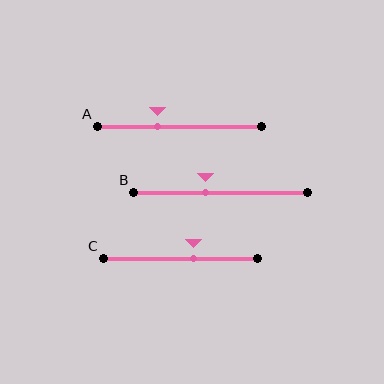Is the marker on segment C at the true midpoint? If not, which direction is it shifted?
No, the marker on segment C is shifted to the right by about 8% of the segment length.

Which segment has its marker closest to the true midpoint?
Segment C has its marker closest to the true midpoint.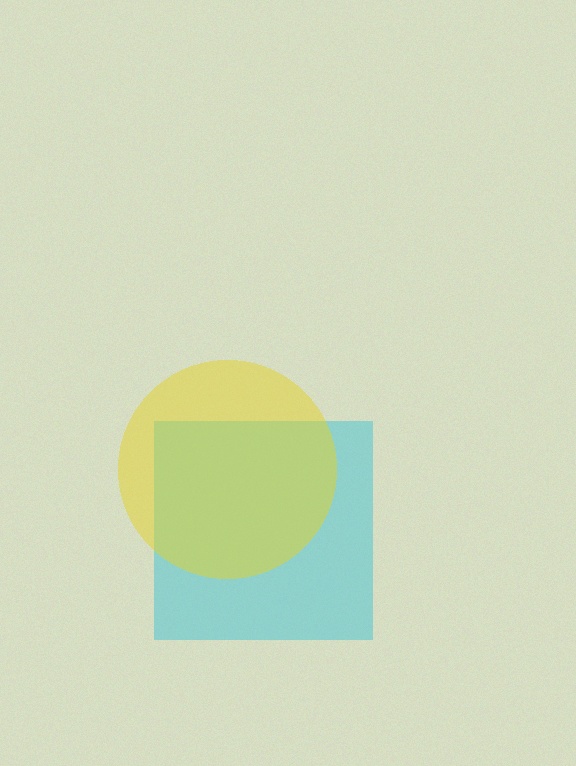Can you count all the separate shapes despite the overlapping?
Yes, there are 2 separate shapes.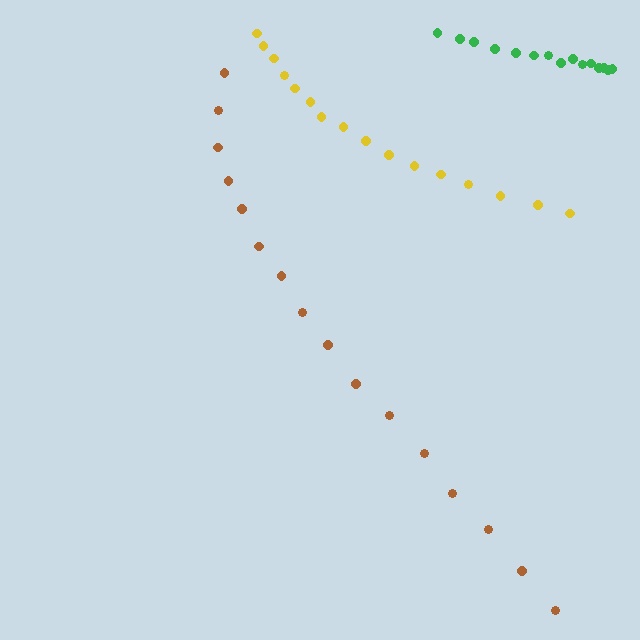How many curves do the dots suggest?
There are 3 distinct paths.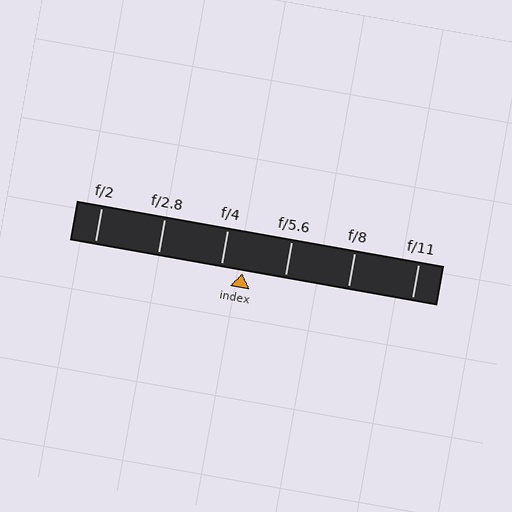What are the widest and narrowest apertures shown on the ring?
The widest aperture shown is f/2 and the narrowest is f/11.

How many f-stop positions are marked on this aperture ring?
There are 6 f-stop positions marked.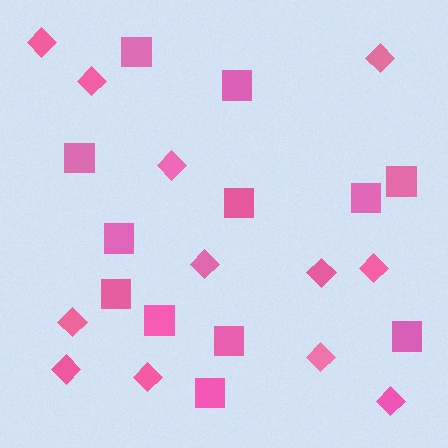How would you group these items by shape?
There are 2 groups: one group of diamonds (12) and one group of squares (12).